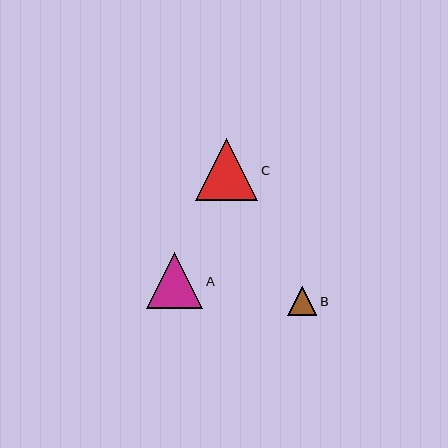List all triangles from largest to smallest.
From largest to smallest: C, A, B.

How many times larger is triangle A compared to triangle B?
Triangle A is approximately 1.9 times the size of triangle B.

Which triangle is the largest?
Triangle C is the largest with a size of approximately 63 pixels.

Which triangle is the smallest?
Triangle B is the smallest with a size of approximately 29 pixels.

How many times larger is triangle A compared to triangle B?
Triangle A is approximately 1.9 times the size of triangle B.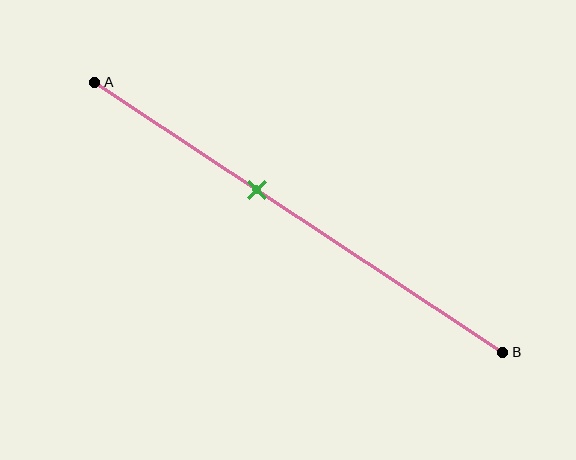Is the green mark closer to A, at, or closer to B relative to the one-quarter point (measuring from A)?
The green mark is closer to point B than the one-quarter point of segment AB.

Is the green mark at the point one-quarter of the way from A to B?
No, the mark is at about 40% from A, not at the 25% one-quarter point.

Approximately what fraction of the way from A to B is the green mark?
The green mark is approximately 40% of the way from A to B.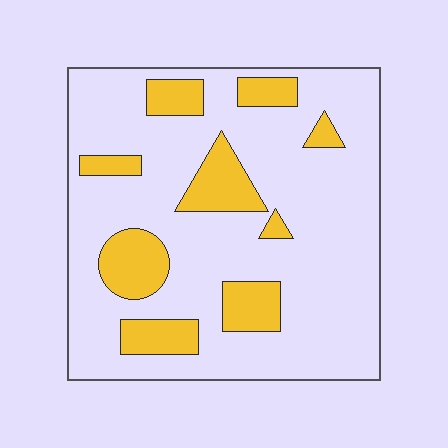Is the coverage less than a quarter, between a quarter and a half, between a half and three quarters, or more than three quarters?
Less than a quarter.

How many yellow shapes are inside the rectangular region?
9.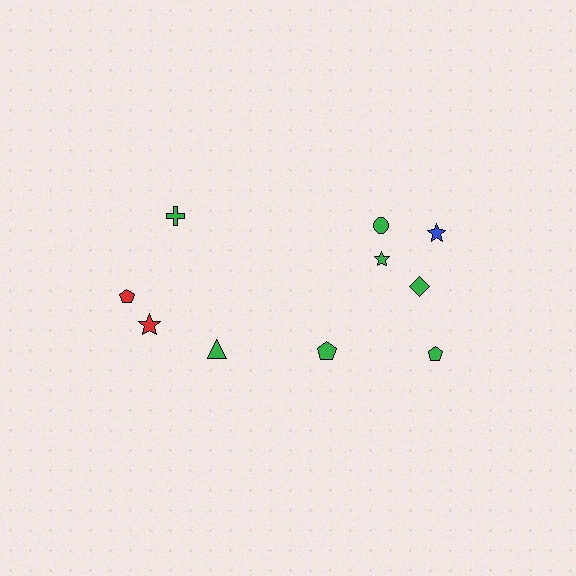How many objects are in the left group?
There are 4 objects.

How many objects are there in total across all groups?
There are 10 objects.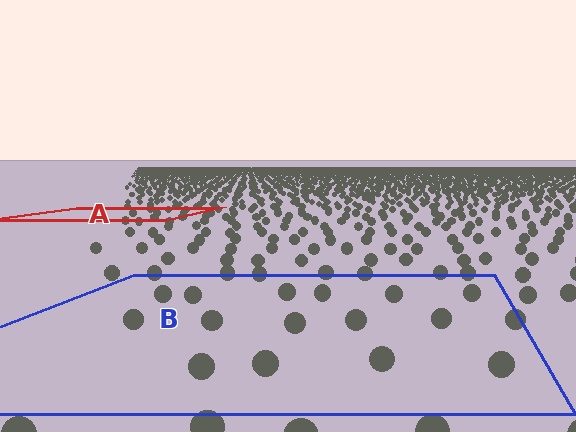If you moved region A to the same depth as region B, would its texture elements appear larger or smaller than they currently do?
They would appear larger. At a closer depth, the same texture elements are projected at a bigger on-screen size.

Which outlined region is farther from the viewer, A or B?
Region A is farther from the viewer — the texture elements inside it appear smaller and more densely packed.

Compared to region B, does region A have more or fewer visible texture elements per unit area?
Region A has more texture elements per unit area — they are packed more densely because it is farther away.